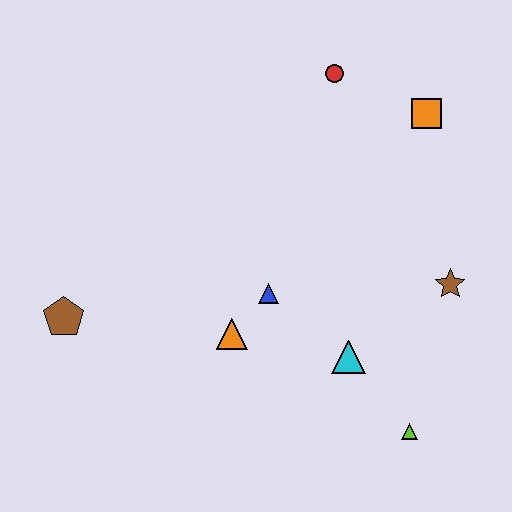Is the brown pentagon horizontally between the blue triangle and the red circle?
No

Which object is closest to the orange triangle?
The blue triangle is closest to the orange triangle.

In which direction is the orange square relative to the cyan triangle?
The orange square is above the cyan triangle.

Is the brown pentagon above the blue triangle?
No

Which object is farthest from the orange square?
The brown pentagon is farthest from the orange square.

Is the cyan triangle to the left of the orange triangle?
No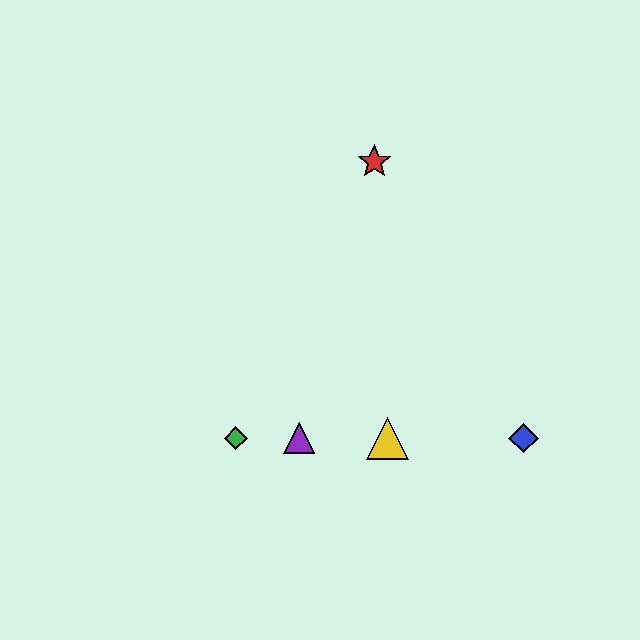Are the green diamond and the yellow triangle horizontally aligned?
Yes, both are at y≈438.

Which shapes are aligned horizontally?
The blue diamond, the green diamond, the yellow triangle, the purple triangle are aligned horizontally.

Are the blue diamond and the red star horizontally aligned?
No, the blue diamond is at y≈438 and the red star is at y≈162.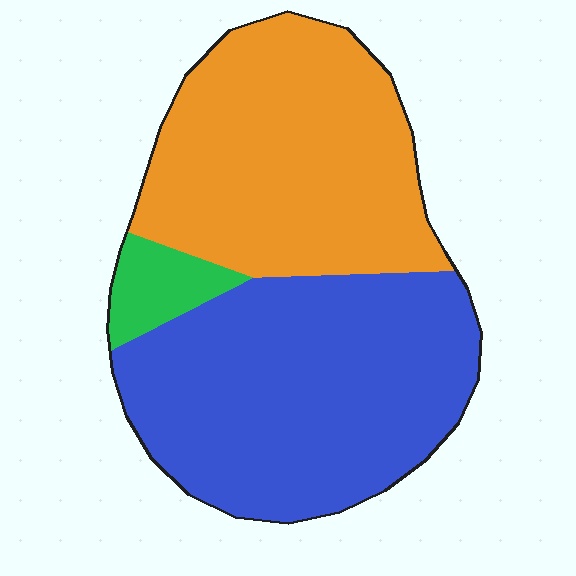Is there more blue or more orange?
Blue.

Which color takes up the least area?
Green, at roughly 5%.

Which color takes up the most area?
Blue, at roughly 50%.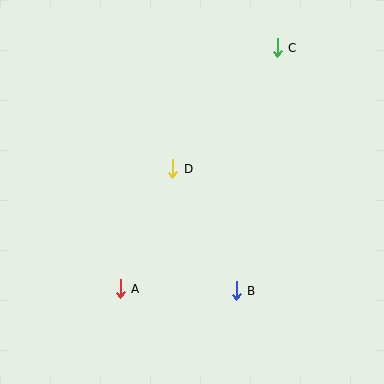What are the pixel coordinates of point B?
Point B is at (236, 291).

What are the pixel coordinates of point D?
Point D is at (173, 169).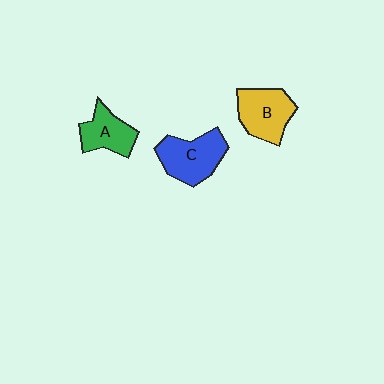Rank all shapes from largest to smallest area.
From largest to smallest: C (blue), B (yellow), A (green).